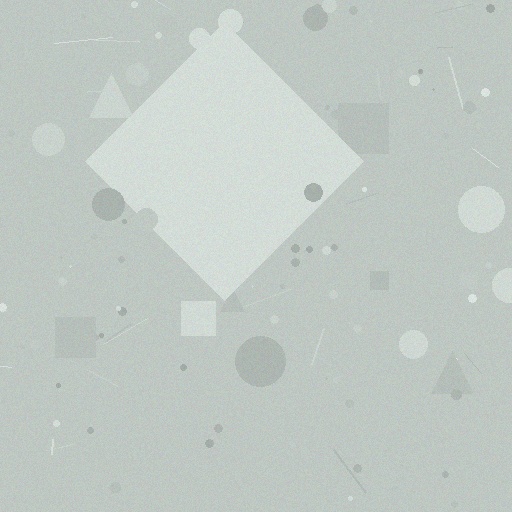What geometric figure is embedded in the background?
A diamond is embedded in the background.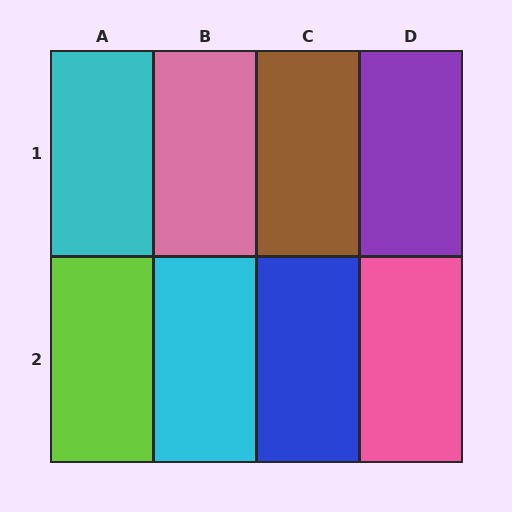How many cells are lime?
1 cell is lime.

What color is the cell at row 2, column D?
Pink.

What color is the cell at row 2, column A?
Lime.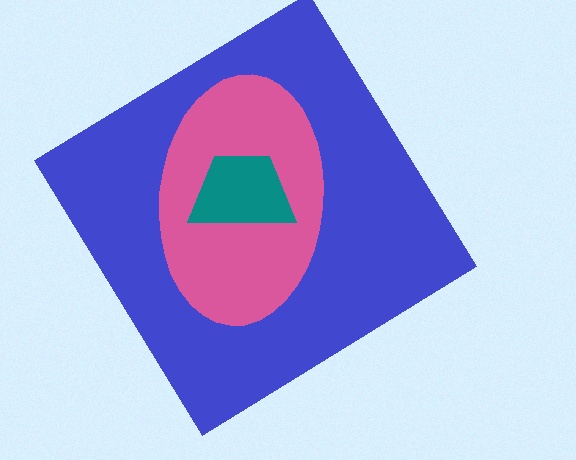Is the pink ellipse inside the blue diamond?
Yes.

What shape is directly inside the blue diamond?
The pink ellipse.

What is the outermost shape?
The blue diamond.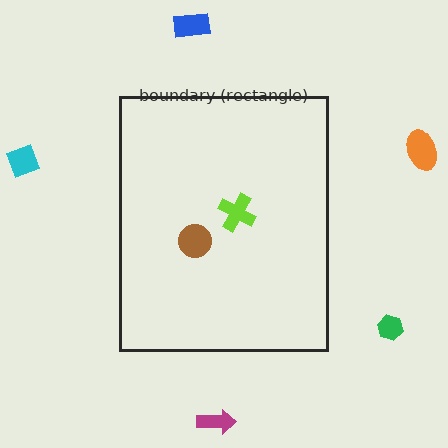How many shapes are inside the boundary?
2 inside, 5 outside.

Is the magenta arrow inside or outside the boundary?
Outside.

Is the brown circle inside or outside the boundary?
Inside.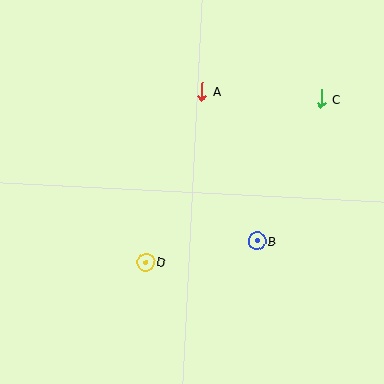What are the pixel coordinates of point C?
Point C is at (321, 99).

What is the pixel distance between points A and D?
The distance between A and D is 180 pixels.